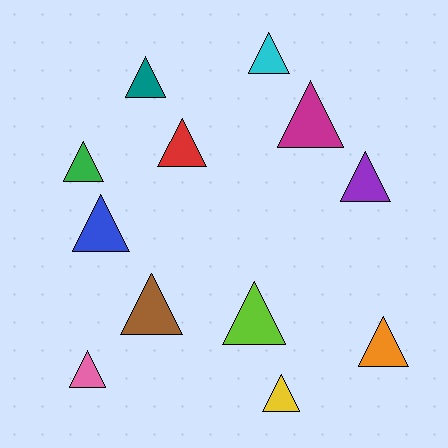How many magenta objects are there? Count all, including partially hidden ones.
There is 1 magenta object.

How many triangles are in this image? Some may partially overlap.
There are 12 triangles.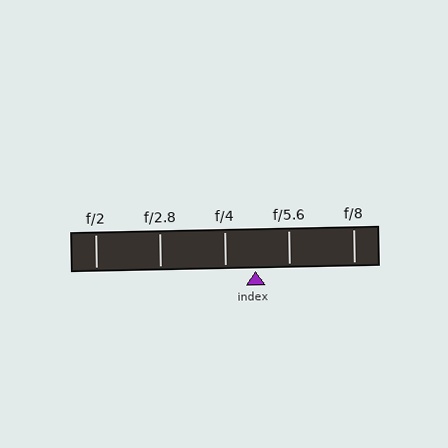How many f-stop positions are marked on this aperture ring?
There are 5 f-stop positions marked.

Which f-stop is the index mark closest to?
The index mark is closest to f/4.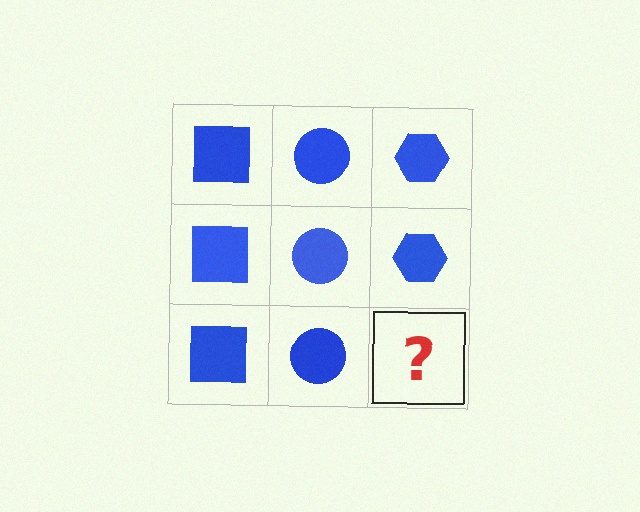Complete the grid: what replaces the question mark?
The question mark should be replaced with a blue hexagon.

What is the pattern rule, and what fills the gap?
The rule is that each column has a consistent shape. The gap should be filled with a blue hexagon.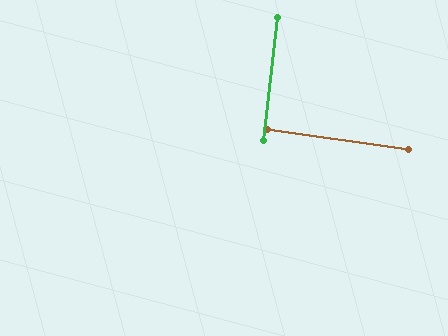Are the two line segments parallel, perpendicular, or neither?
Perpendicular — they meet at approximately 89°.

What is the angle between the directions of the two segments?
Approximately 89 degrees.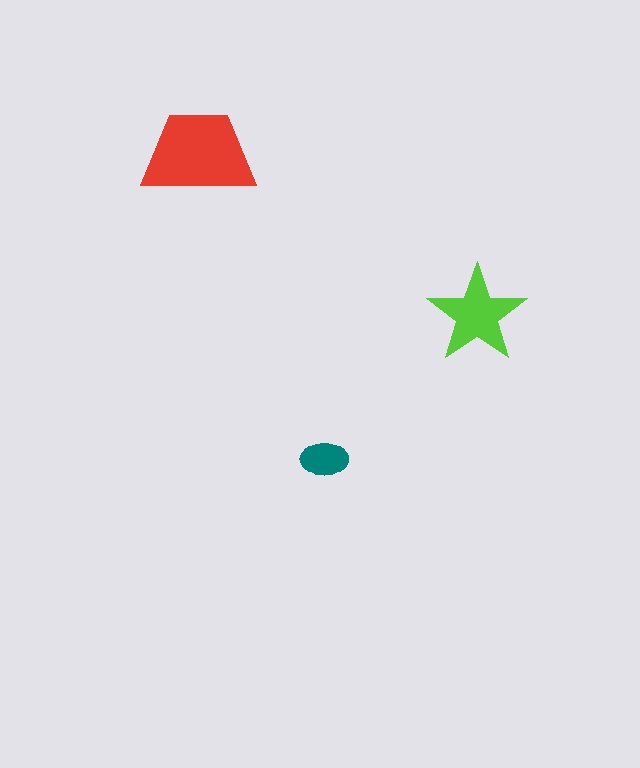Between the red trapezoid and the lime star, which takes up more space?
The red trapezoid.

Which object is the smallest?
The teal ellipse.